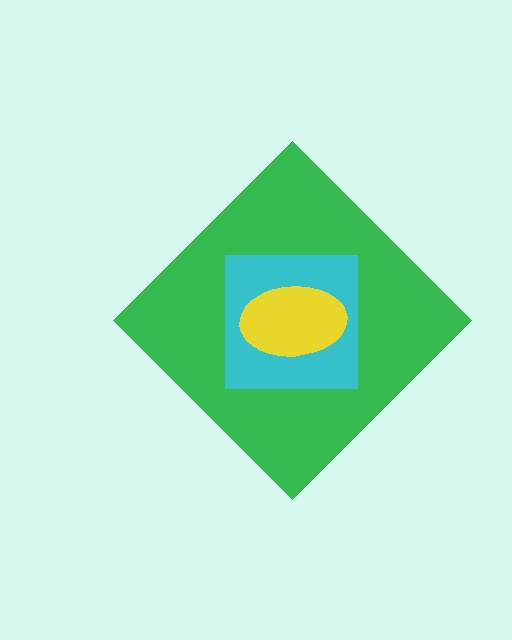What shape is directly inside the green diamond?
The cyan square.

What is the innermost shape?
The yellow ellipse.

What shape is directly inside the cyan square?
The yellow ellipse.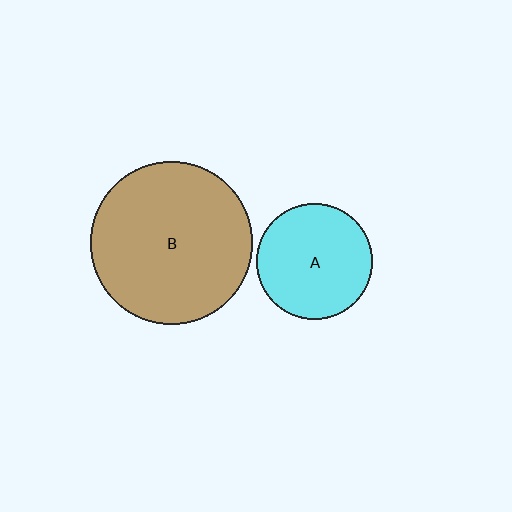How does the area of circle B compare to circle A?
Approximately 1.9 times.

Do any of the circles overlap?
No, none of the circles overlap.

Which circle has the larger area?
Circle B (brown).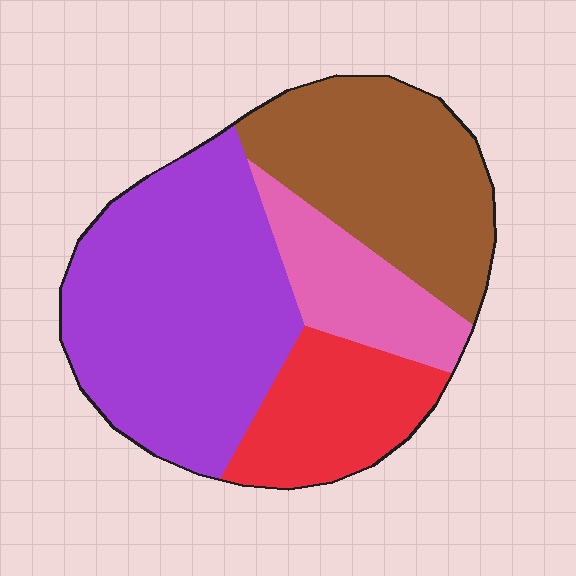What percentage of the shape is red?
Red covers around 15% of the shape.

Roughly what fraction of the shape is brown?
Brown takes up about one quarter (1/4) of the shape.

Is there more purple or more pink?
Purple.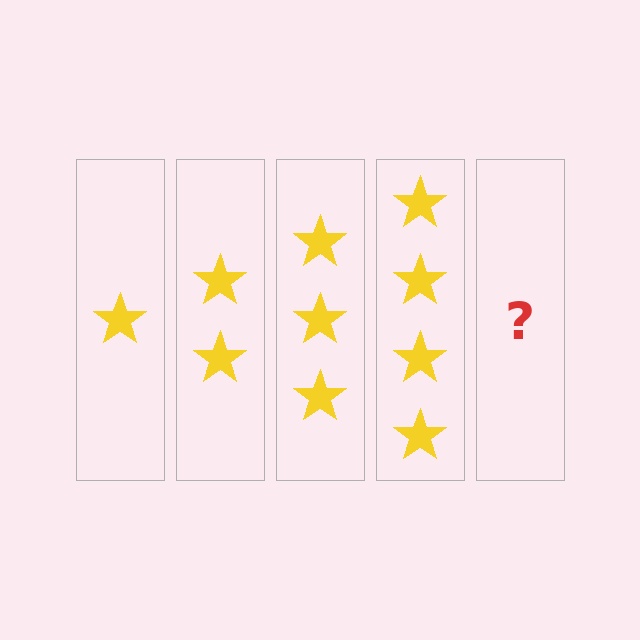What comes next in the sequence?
The next element should be 5 stars.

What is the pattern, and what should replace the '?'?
The pattern is that each step adds one more star. The '?' should be 5 stars.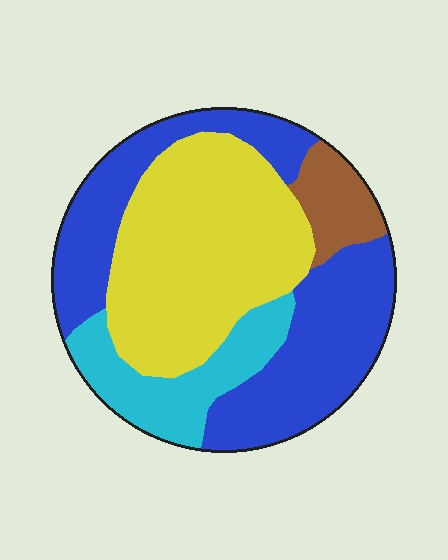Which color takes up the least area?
Brown, at roughly 5%.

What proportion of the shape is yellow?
Yellow takes up about three eighths (3/8) of the shape.